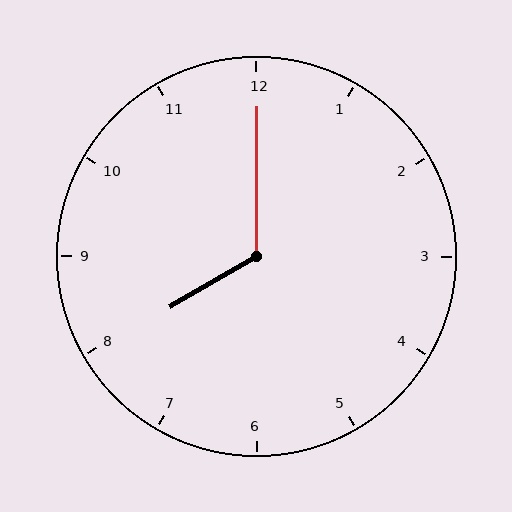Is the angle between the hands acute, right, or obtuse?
It is obtuse.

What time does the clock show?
8:00.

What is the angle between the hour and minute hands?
Approximately 120 degrees.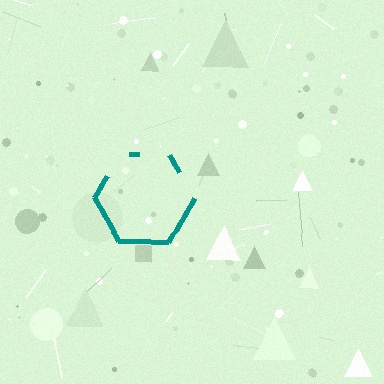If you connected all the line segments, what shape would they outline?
They would outline a hexagon.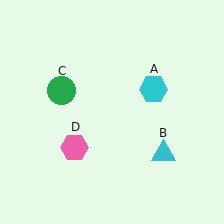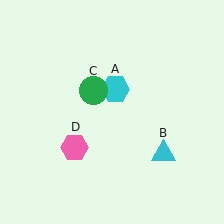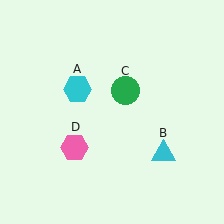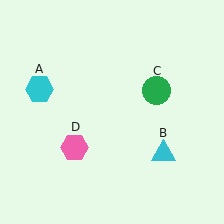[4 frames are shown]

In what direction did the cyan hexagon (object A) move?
The cyan hexagon (object A) moved left.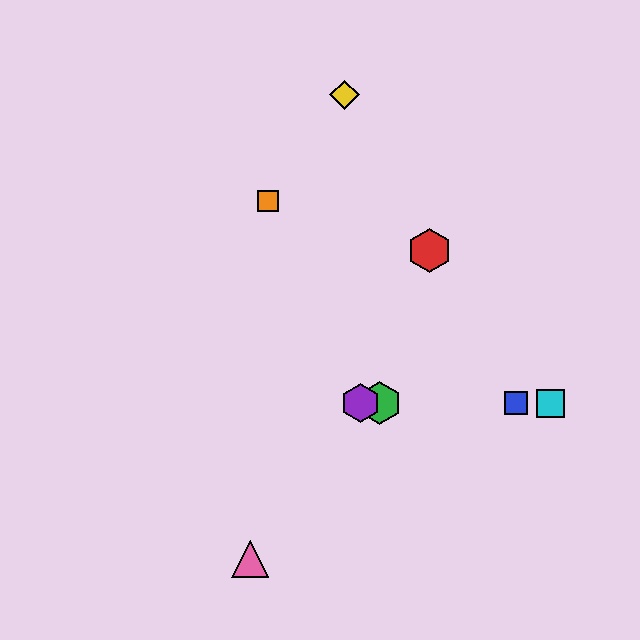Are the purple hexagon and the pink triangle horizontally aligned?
No, the purple hexagon is at y≈403 and the pink triangle is at y≈559.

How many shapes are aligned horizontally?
4 shapes (the blue square, the green hexagon, the purple hexagon, the cyan square) are aligned horizontally.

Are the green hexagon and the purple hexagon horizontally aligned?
Yes, both are at y≈403.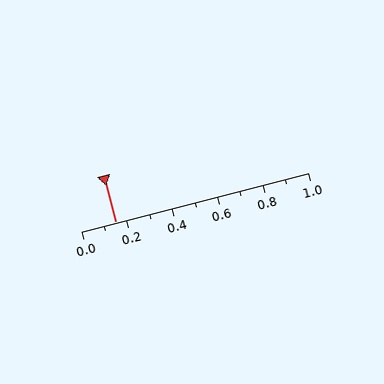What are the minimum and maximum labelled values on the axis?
The axis runs from 0.0 to 1.0.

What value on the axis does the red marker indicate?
The marker indicates approximately 0.15.